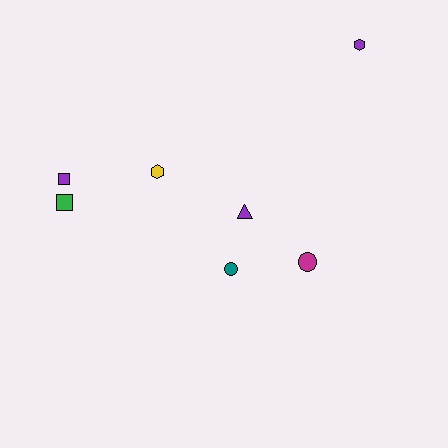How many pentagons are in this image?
There are no pentagons.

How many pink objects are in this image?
There are no pink objects.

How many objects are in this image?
There are 7 objects.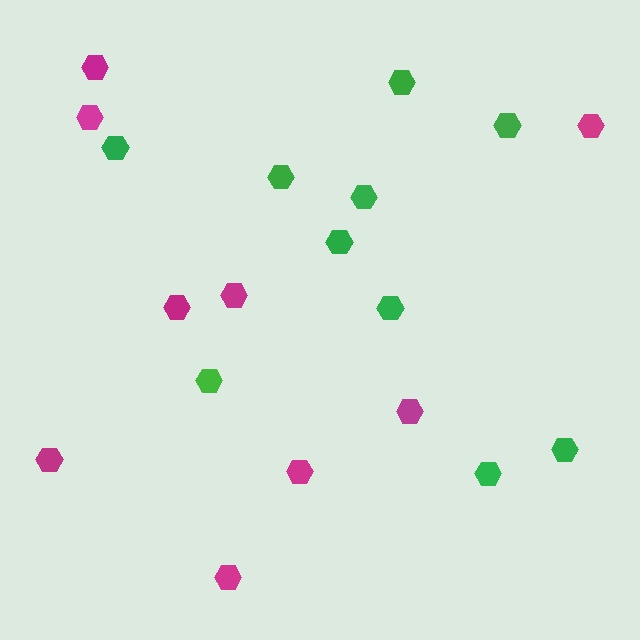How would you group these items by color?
There are 2 groups: one group of green hexagons (10) and one group of magenta hexagons (9).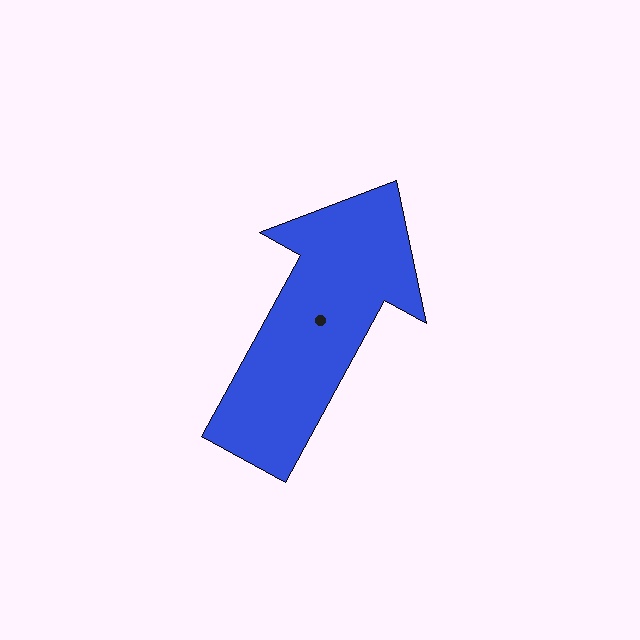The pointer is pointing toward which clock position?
Roughly 1 o'clock.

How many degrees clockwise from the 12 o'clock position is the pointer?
Approximately 29 degrees.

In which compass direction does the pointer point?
Northeast.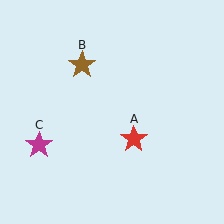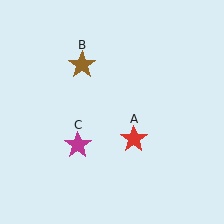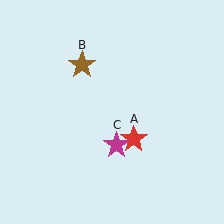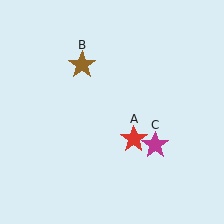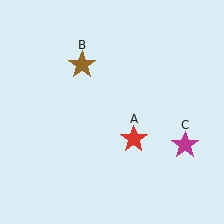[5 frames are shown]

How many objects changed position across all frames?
1 object changed position: magenta star (object C).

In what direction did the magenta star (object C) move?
The magenta star (object C) moved right.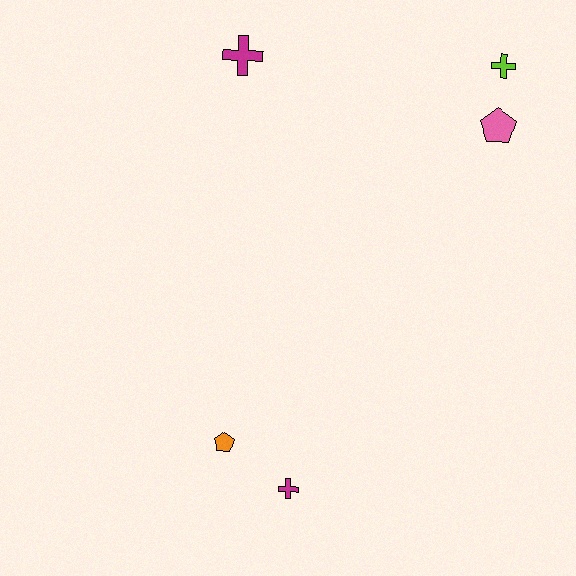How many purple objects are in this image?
There are no purple objects.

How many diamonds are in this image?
There are no diamonds.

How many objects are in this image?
There are 5 objects.